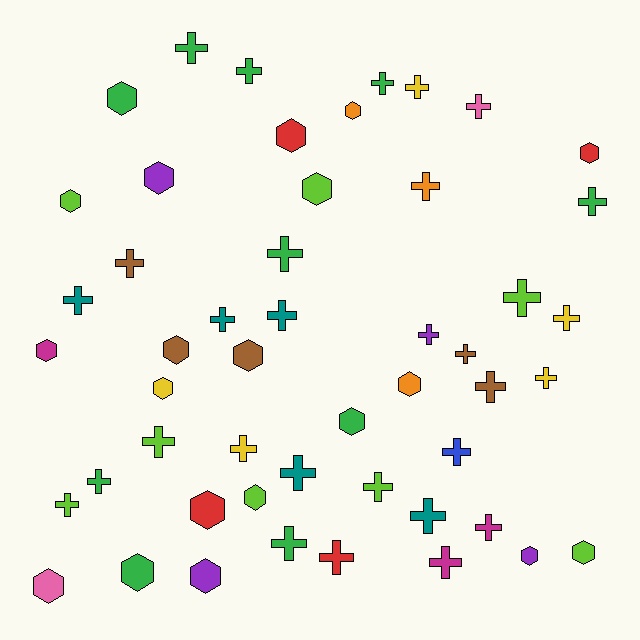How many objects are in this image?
There are 50 objects.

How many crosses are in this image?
There are 30 crosses.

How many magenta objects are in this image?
There are 3 magenta objects.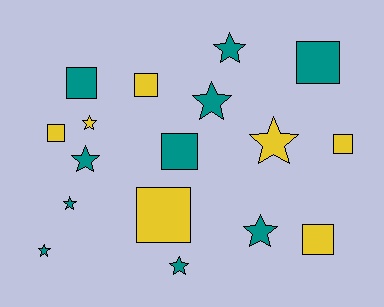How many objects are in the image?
There are 17 objects.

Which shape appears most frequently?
Star, with 9 objects.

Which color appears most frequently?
Teal, with 10 objects.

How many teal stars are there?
There are 7 teal stars.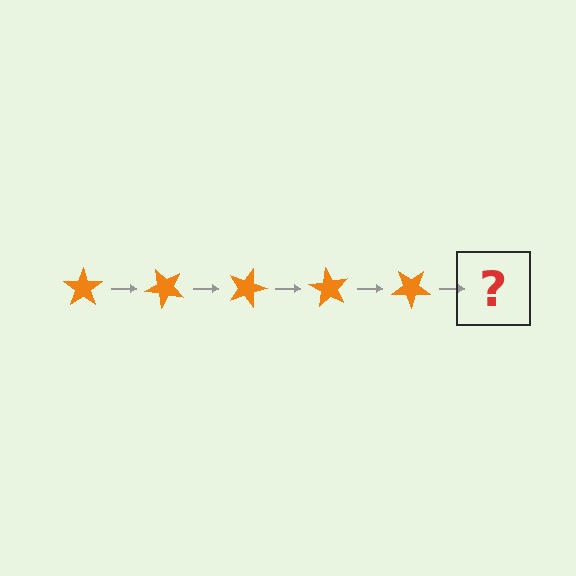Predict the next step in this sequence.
The next step is an orange star rotated 225 degrees.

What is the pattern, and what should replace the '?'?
The pattern is that the star rotates 45 degrees each step. The '?' should be an orange star rotated 225 degrees.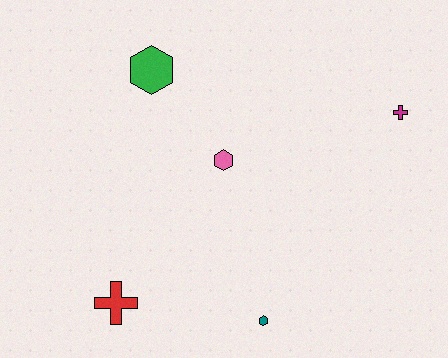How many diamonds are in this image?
There are no diamonds.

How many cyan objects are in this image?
There are no cyan objects.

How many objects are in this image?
There are 5 objects.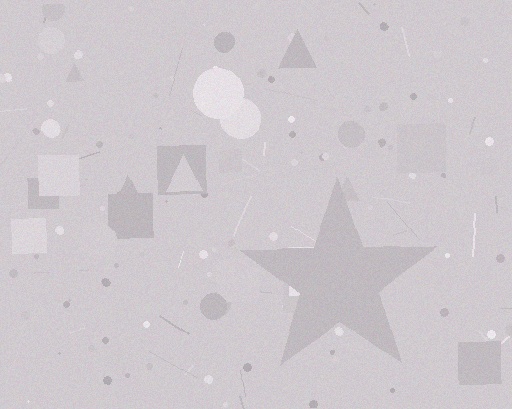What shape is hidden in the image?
A star is hidden in the image.